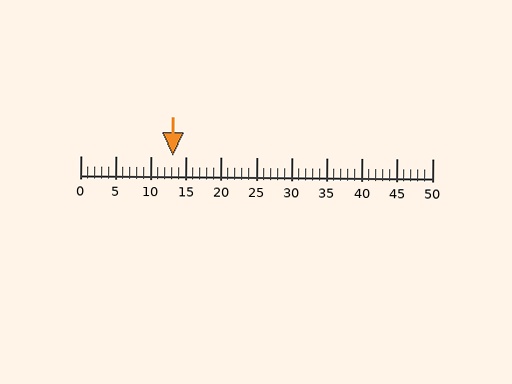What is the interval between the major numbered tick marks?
The major tick marks are spaced 5 units apart.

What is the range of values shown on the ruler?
The ruler shows values from 0 to 50.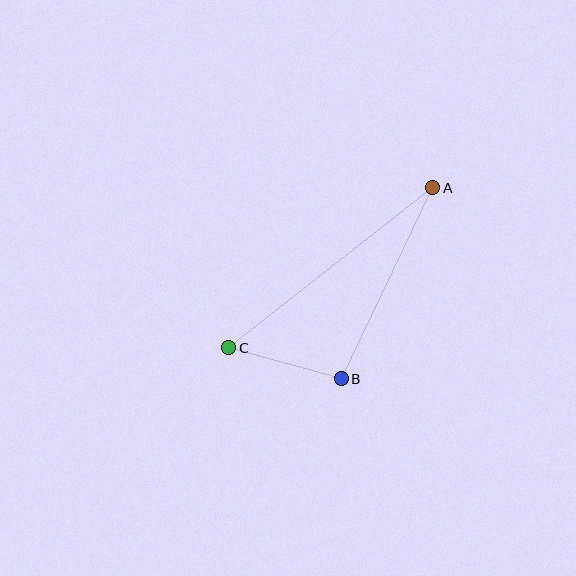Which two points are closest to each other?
Points B and C are closest to each other.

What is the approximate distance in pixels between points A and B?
The distance between A and B is approximately 212 pixels.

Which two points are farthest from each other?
Points A and C are farthest from each other.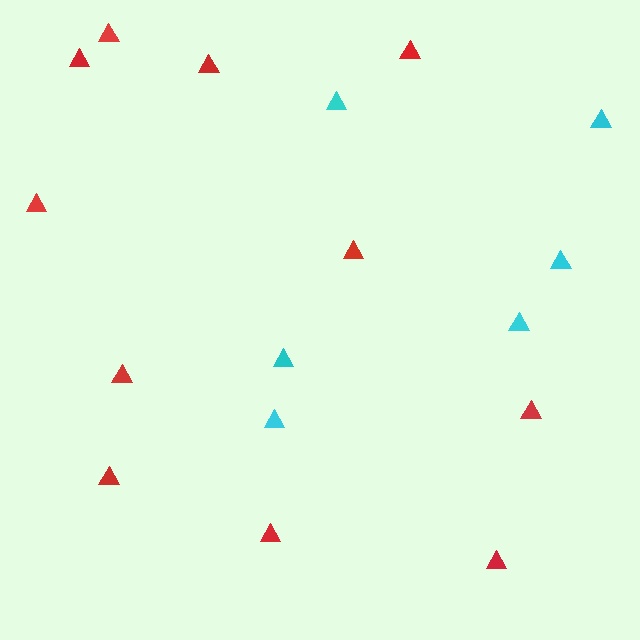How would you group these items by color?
There are 2 groups: one group of red triangles (11) and one group of cyan triangles (6).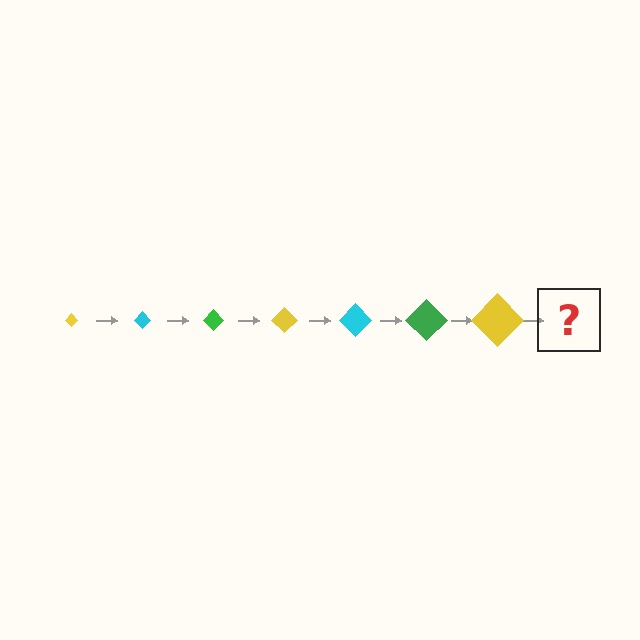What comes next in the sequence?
The next element should be a cyan diamond, larger than the previous one.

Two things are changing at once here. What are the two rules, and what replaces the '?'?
The two rules are that the diamond grows larger each step and the color cycles through yellow, cyan, and green. The '?' should be a cyan diamond, larger than the previous one.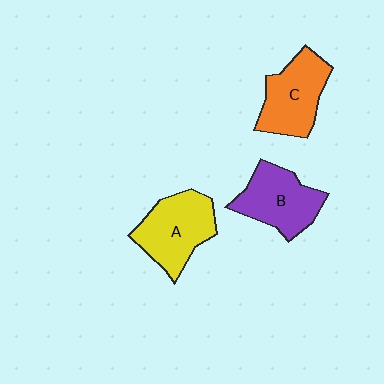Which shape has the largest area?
Shape A (yellow).